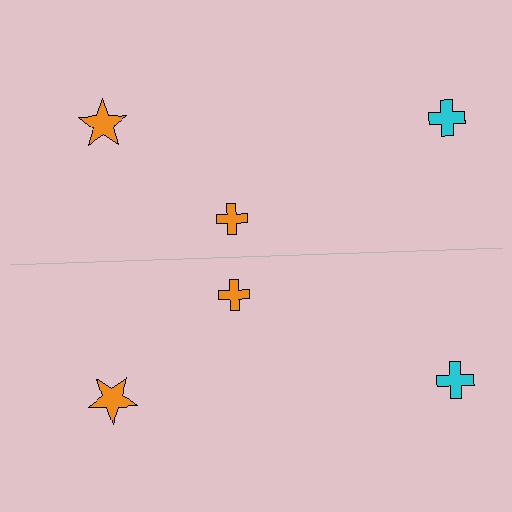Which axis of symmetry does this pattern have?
The pattern has a horizontal axis of symmetry running through the center of the image.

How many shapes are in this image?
There are 6 shapes in this image.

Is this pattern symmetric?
Yes, this pattern has bilateral (reflection) symmetry.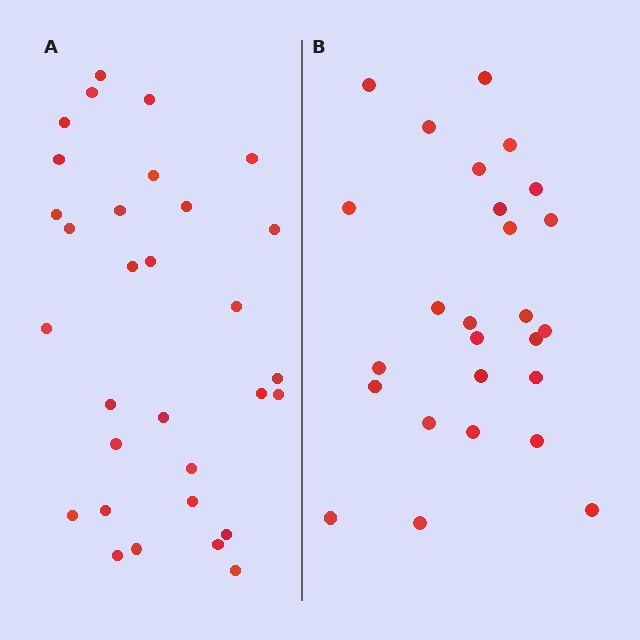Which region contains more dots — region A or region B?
Region A (the left region) has more dots.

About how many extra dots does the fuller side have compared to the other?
Region A has about 5 more dots than region B.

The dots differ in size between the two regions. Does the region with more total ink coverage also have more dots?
No. Region B has more total ink coverage because its dots are larger, but region A actually contains more individual dots. Total area can be misleading — the number of items is what matters here.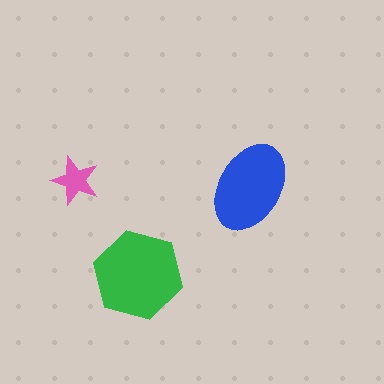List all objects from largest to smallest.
The green hexagon, the blue ellipse, the pink star.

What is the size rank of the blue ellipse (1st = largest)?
2nd.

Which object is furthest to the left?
The pink star is leftmost.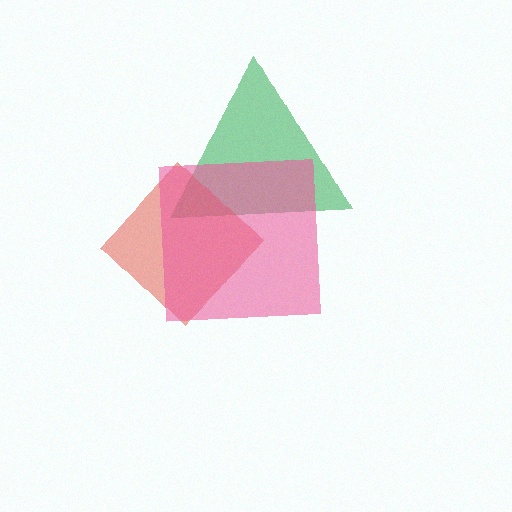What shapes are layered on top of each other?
The layered shapes are: a green triangle, a red diamond, a pink square.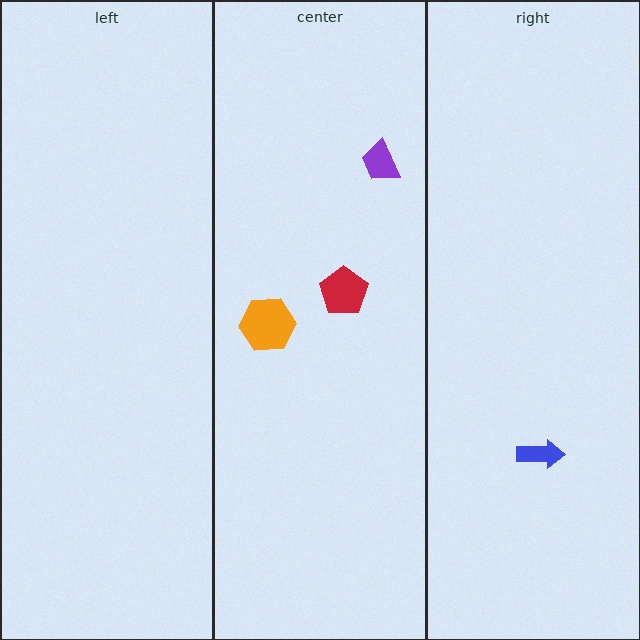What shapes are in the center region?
The orange hexagon, the purple trapezoid, the red pentagon.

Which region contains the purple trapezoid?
The center region.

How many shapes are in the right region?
1.